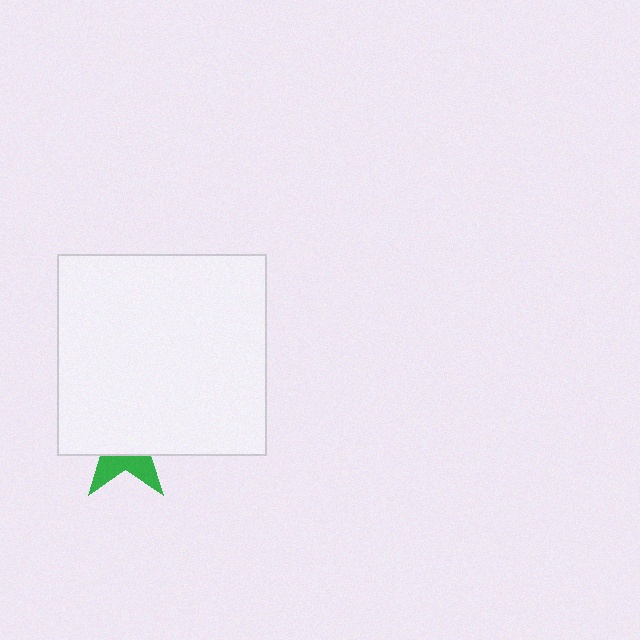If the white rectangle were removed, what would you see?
You would see the complete green star.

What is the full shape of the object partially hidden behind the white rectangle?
The partially hidden object is a green star.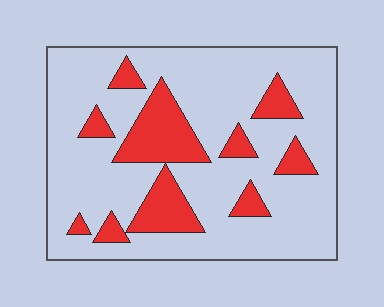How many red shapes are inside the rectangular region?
10.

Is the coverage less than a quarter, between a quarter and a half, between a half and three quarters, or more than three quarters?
Less than a quarter.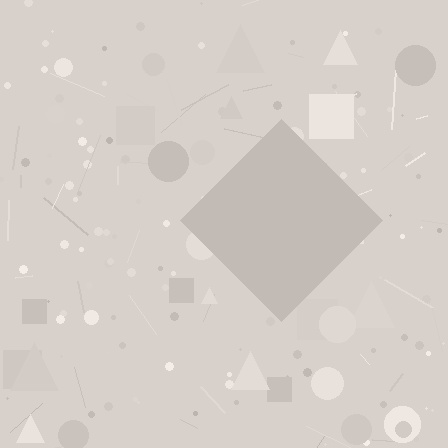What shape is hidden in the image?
A diamond is hidden in the image.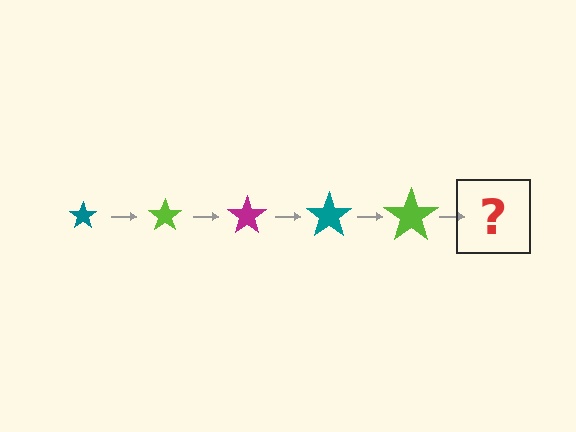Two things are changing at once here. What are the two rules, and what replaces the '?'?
The two rules are that the star grows larger each step and the color cycles through teal, lime, and magenta. The '?' should be a magenta star, larger than the previous one.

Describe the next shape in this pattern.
It should be a magenta star, larger than the previous one.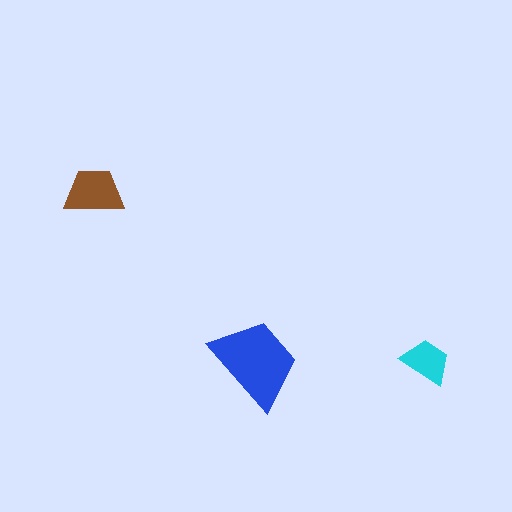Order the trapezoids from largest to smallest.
the blue one, the brown one, the cyan one.